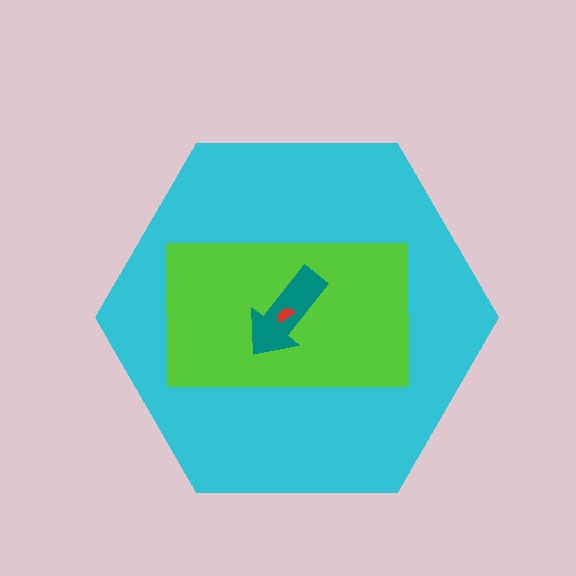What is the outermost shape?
The cyan hexagon.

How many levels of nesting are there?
4.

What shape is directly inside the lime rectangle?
The teal arrow.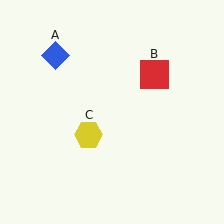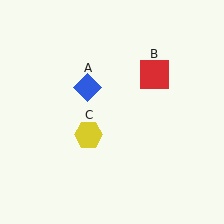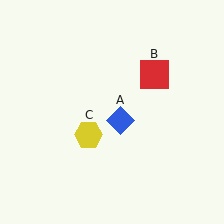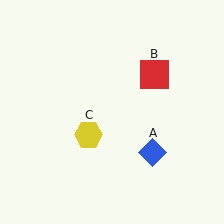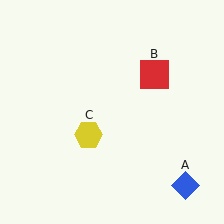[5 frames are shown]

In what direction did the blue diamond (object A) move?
The blue diamond (object A) moved down and to the right.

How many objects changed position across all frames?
1 object changed position: blue diamond (object A).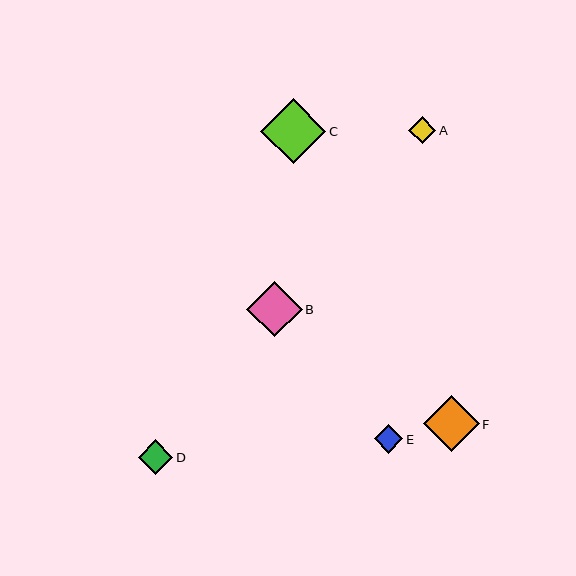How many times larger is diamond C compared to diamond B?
Diamond C is approximately 1.2 times the size of diamond B.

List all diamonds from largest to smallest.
From largest to smallest: C, F, B, D, E, A.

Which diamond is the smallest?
Diamond A is the smallest with a size of approximately 27 pixels.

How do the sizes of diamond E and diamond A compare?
Diamond E and diamond A are approximately the same size.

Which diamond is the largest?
Diamond C is the largest with a size of approximately 65 pixels.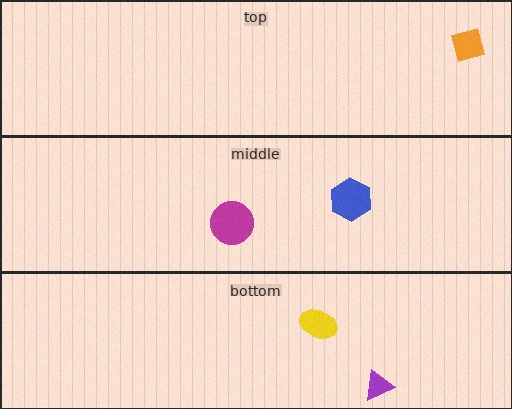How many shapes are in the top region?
1.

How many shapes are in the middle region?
2.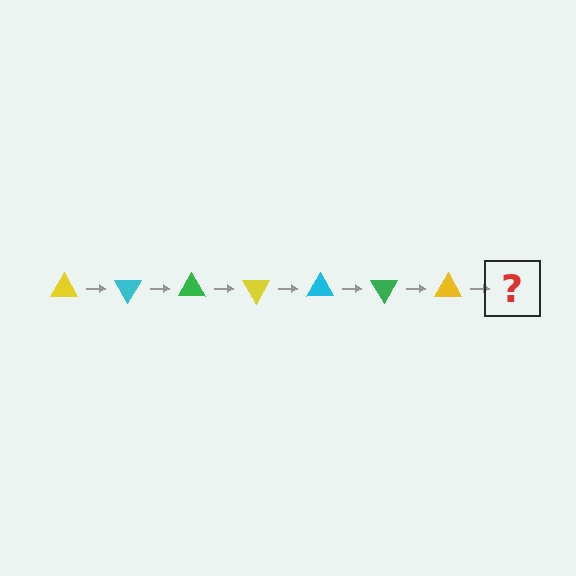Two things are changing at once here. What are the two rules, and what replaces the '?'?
The two rules are that it rotates 60 degrees each step and the color cycles through yellow, cyan, and green. The '?' should be a cyan triangle, rotated 420 degrees from the start.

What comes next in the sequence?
The next element should be a cyan triangle, rotated 420 degrees from the start.